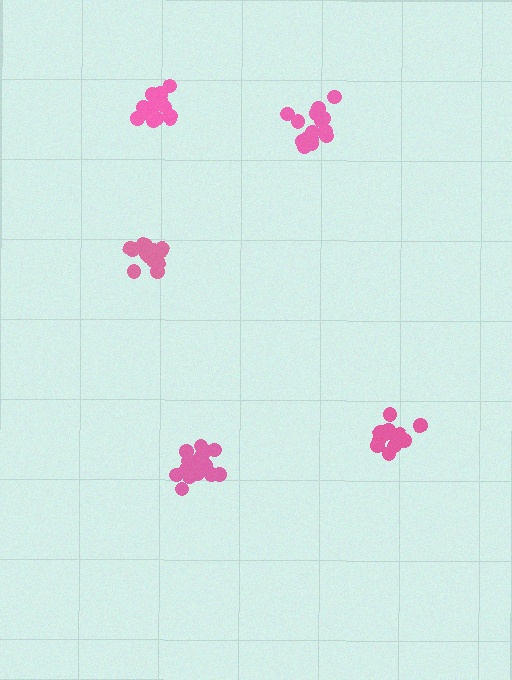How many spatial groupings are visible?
There are 5 spatial groupings.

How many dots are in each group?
Group 1: 16 dots, Group 2: 16 dots, Group 3: 19 dots, Group 4: 15 dots, Group 5: 13 dots (79 total).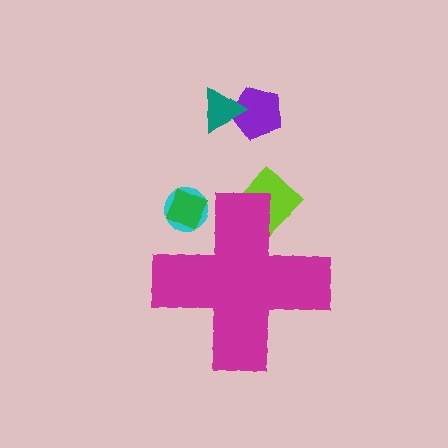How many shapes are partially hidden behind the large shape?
3 shapes are partially hidden.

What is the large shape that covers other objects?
A magenta cross.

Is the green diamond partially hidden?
Yes, the green diamond is partially hidden behind the magenta cross.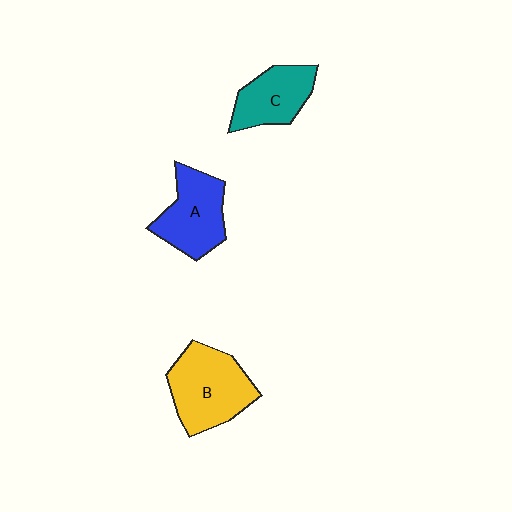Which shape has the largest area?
Shape B (yellow).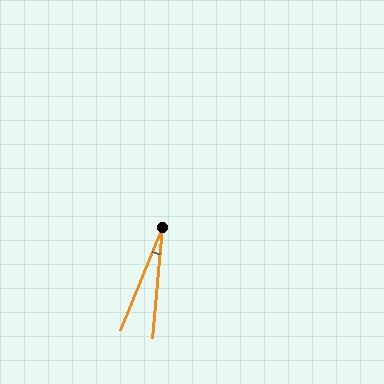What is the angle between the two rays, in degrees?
Approximately 17 degrees.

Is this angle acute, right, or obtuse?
It is acute.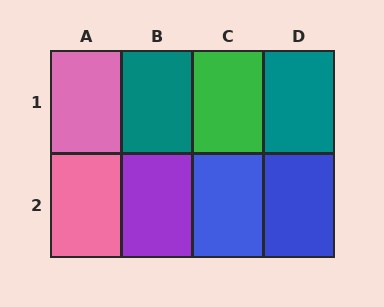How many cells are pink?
2 cells are pink.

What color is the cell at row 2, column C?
Blue.